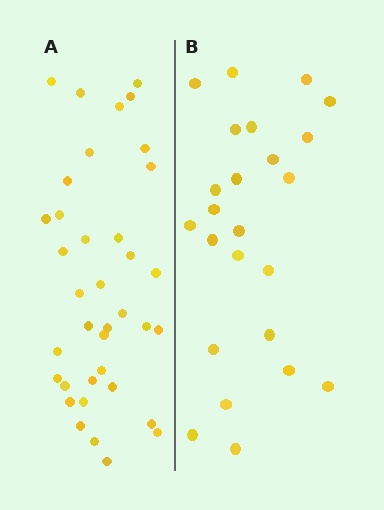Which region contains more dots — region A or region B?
Region A (the left region) has more dots.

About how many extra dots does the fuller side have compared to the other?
Region A has approximately 15 more dots than region B.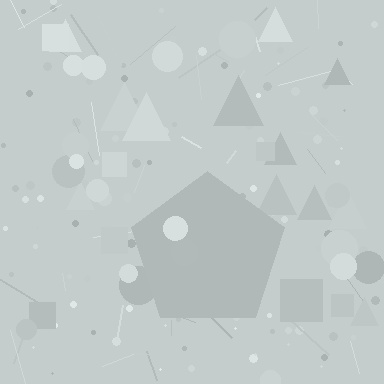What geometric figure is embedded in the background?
A pentagon is embedded in the background.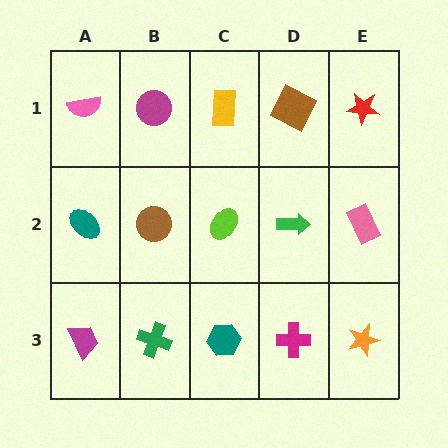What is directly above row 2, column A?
A pink semicircle.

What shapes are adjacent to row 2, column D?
A brown square (row 1, column D), a magenta cross (row 3, column D), a lime ellipse (row 2, column C), a pink rectangle (row 2, column E).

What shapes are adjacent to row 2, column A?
A pink semicircle (row 1, column A), a magenta trapezoid (row 3, column A), a brown circle (row 2, column B).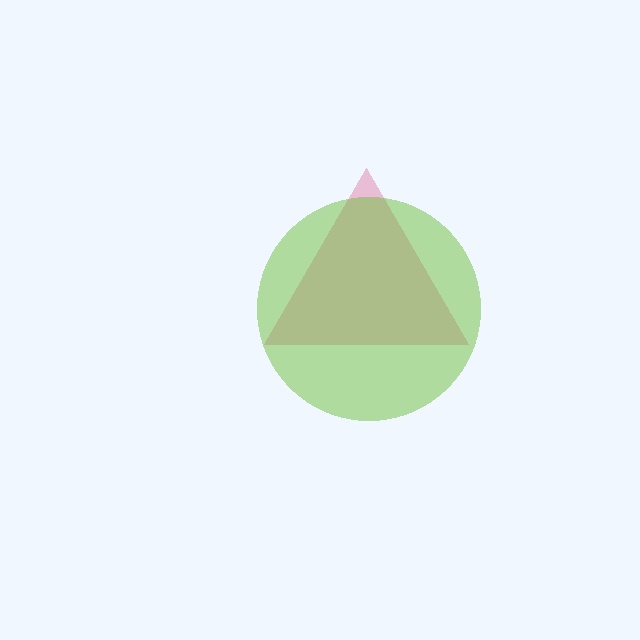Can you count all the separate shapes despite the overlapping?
Yes, there are 2 separate shapes.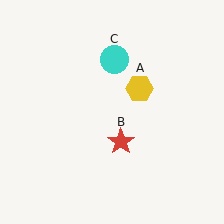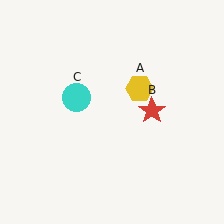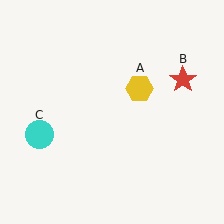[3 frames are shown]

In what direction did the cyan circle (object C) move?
The cyan circle (object C) moved down and to the left.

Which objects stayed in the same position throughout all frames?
Yellow hexagon (object A) remained stationary.